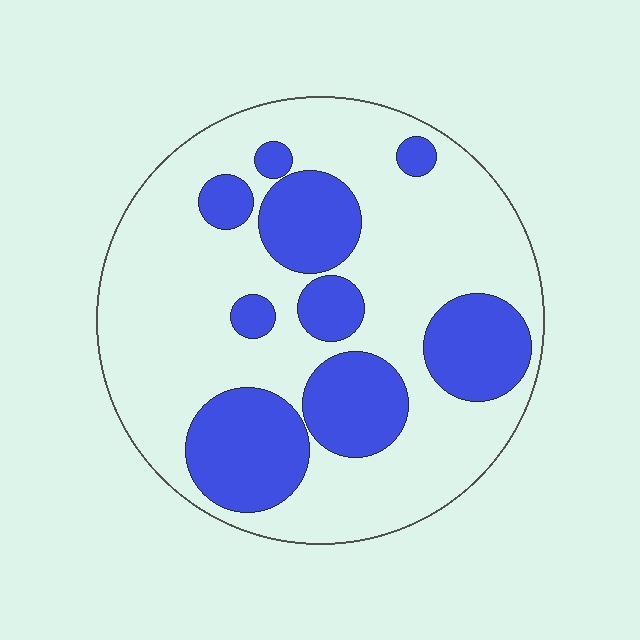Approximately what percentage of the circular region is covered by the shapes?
Approximately 30%.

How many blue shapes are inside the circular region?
9.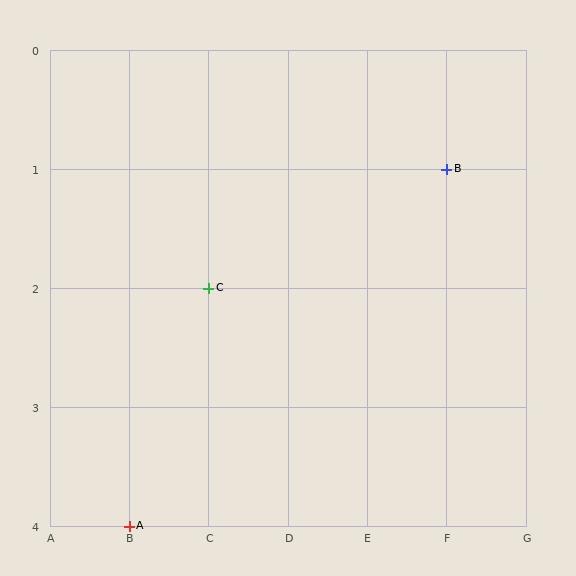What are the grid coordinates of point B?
Point B is at grid coordinates (F, 1).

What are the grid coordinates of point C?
Point C is at grid coordinates (C, 2).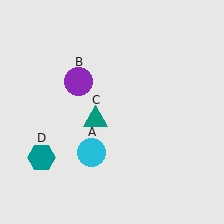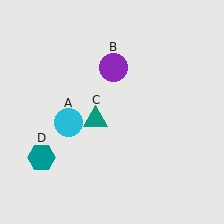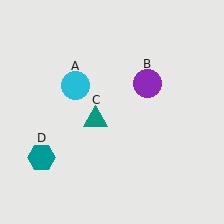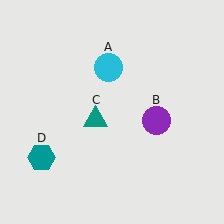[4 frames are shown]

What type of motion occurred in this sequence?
The cyan circle (object A), purple circle (object B) rotated clockwise around the center of the scene.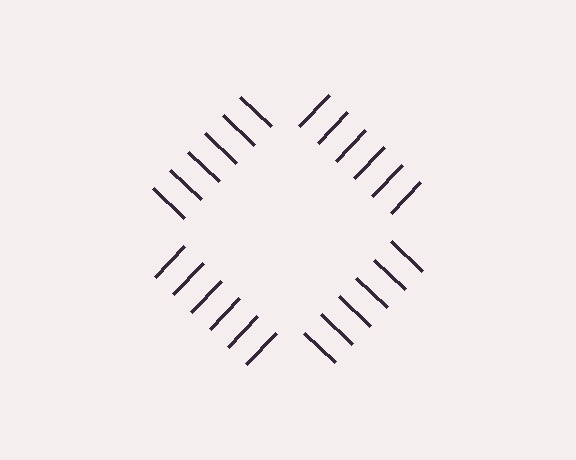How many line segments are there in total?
24 — 6 along each of the 4 edges.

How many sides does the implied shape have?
4 sides — the line-ends trace a square.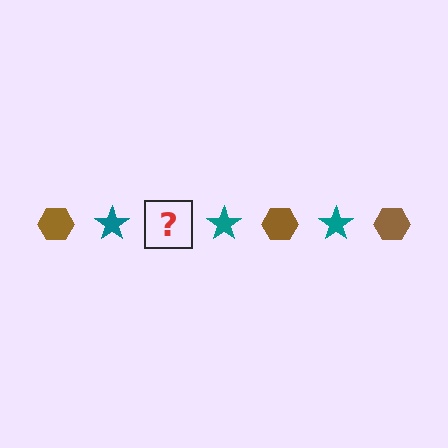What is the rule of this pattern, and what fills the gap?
The rule is that the pattern alternates between brown hexagon and teal star. The gap should be filled with a brown hexagon.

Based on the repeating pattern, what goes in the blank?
The blank should be a brown hexagon.